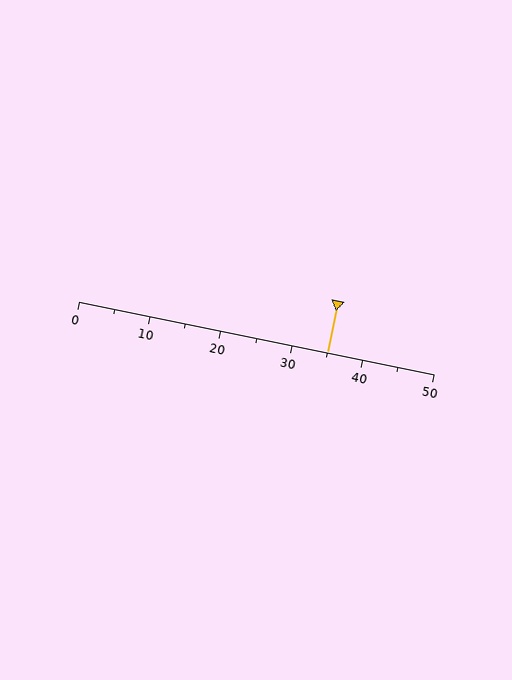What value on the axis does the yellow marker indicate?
The marker indicates approximately 35.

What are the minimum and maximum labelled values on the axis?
The axis runs from 0 to 50.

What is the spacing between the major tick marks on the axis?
The major ticks are spaced 10 apart.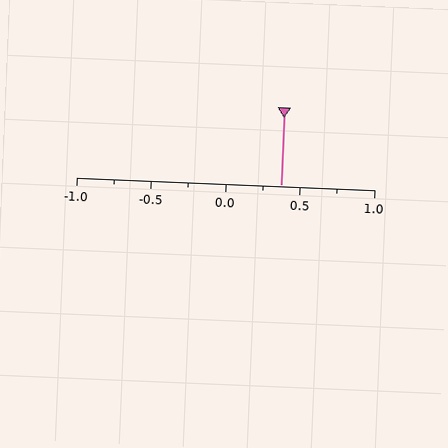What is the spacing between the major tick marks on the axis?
The major ticks are spaced 0.5 apart.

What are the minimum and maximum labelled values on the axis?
The axis runs from -1.0 to 1.0.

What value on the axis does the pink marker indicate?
The marker indicates approximately 0.38.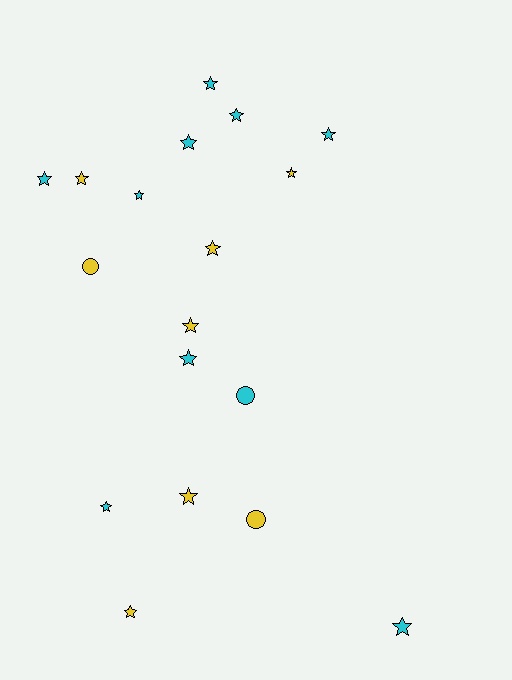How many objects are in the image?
There are 18 objects.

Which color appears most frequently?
Cyan, with 10 objects.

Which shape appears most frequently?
Star, with 15 objects.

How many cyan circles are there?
There is 1 cyan circle.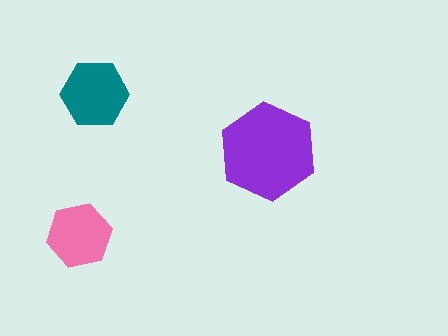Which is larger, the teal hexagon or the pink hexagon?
The teal one.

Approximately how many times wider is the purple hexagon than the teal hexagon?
About 1.5 times wider.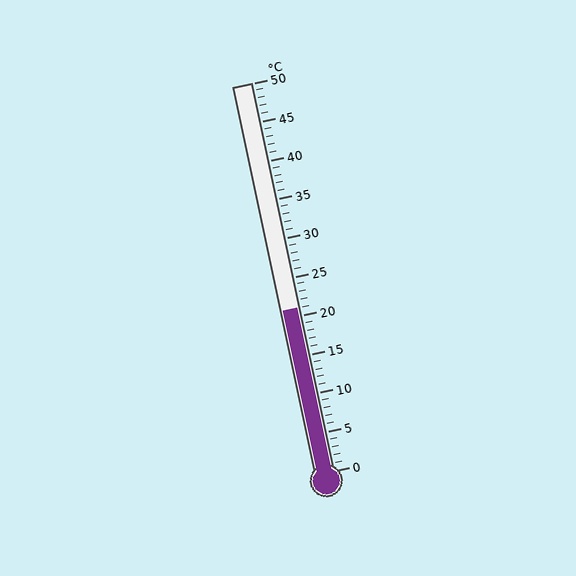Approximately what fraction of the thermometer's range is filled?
The thermometer is filled to approximately 40% of its range.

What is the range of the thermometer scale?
The thermometer scale ranges from 0°C to 50°C.